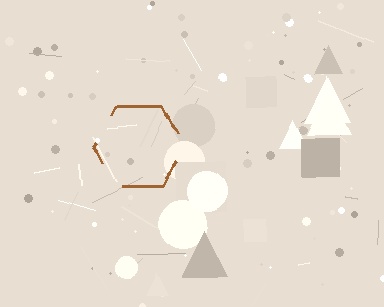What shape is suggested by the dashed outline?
The dashed outline suggests a hexagon.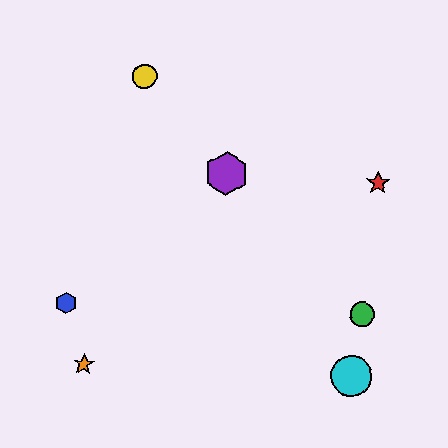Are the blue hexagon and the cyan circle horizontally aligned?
No, the blue hexagon is at y≈303 and the cyan circle is at y≈376.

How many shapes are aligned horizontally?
2 shapes (the blue hexagon, the green circle) are aligned horizontally.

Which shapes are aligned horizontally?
The blue hexagon, the green circle are aligned horizontally.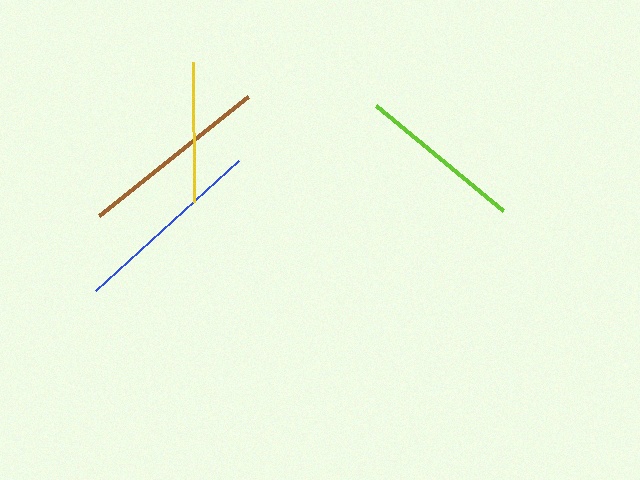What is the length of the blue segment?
The blue segment is approximately 193 pixels long.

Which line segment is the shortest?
The yellow line is the shortest at approximately 140 pixels.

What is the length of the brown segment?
The brown segment is approximately 192 pixels long.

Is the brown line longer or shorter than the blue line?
The blue line is longer than the brown line.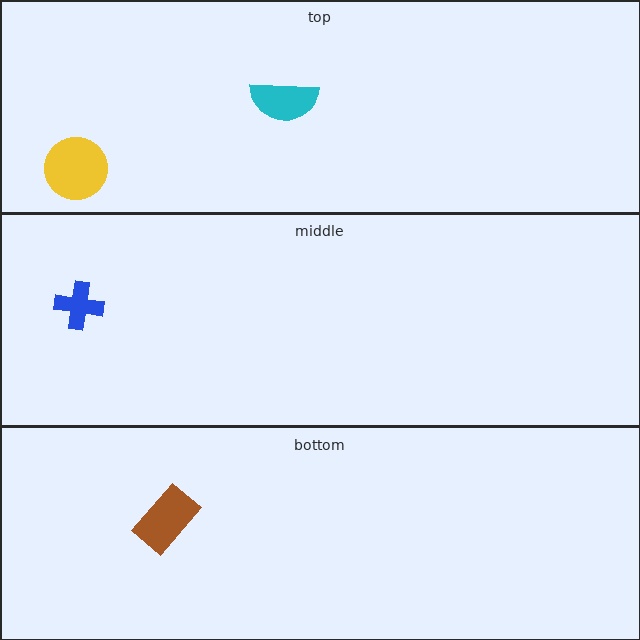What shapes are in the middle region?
The blue cross.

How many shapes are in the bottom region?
1.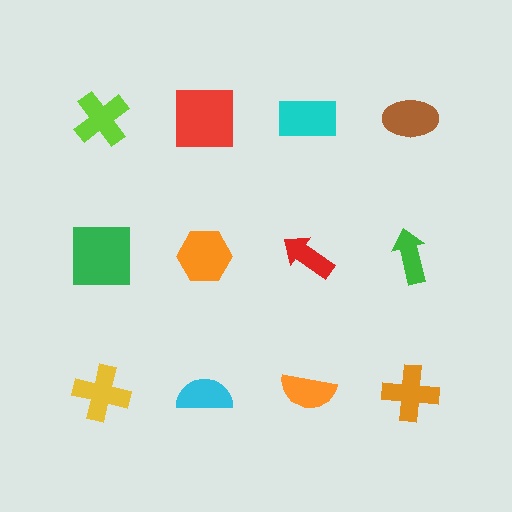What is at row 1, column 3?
A cyan rectangle.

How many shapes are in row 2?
4 shapes.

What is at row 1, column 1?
A lime cross.